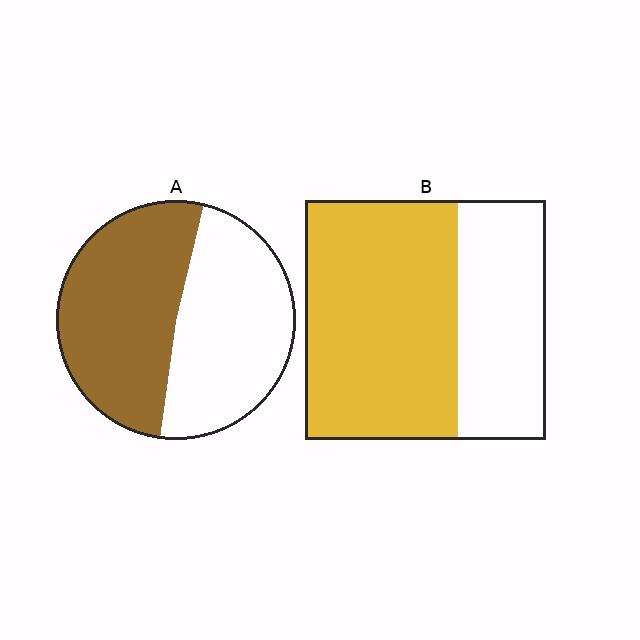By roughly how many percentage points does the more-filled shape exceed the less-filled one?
By roughly 10 percentage points (B over A).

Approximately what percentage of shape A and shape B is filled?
A is approximately 50% and B is approximately 65%.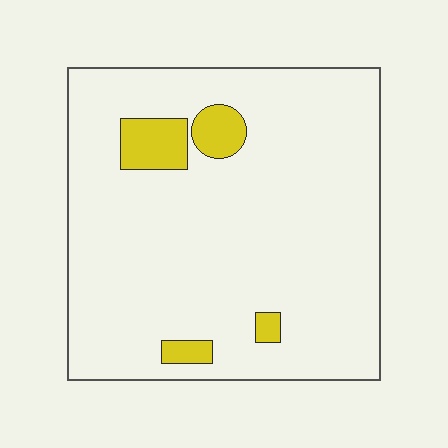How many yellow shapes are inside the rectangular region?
4.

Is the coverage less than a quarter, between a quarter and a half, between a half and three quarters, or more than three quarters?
Less than a quarter.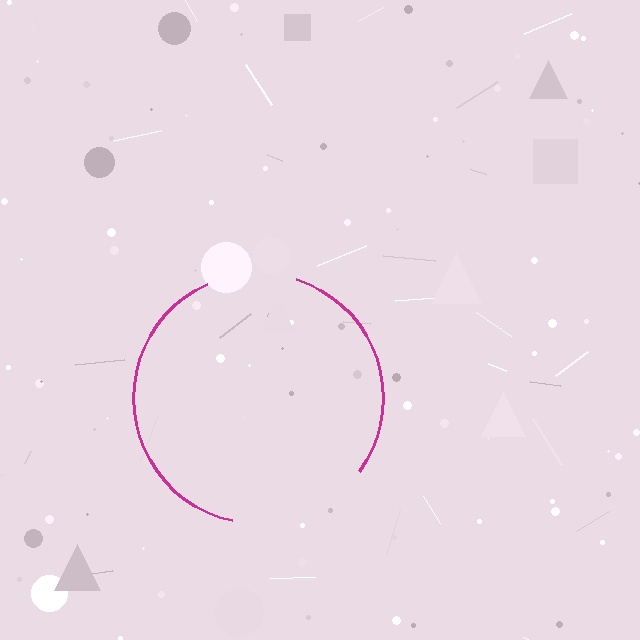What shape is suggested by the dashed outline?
The dashed outline suggests a circle.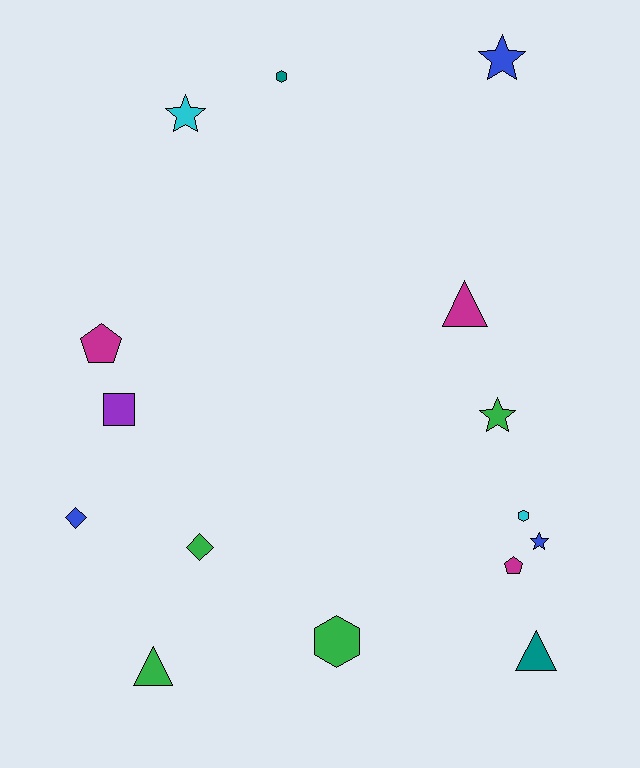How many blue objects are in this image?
There are 3 blue objects.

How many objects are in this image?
There are 15 objects.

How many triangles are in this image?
There are 3 triangles.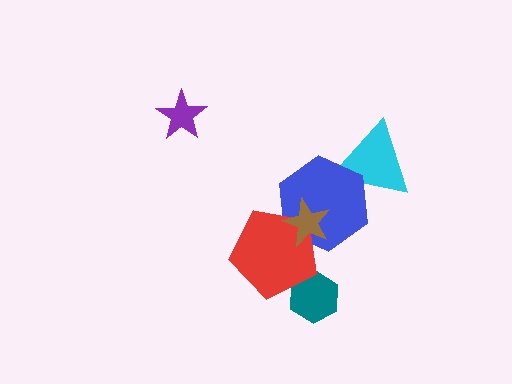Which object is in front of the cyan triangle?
The blue hexagon is in front of the cyan triangle.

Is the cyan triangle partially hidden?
Yes, it is partially covered by another shape.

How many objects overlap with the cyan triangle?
1 object overlaps with the cyan triangle.